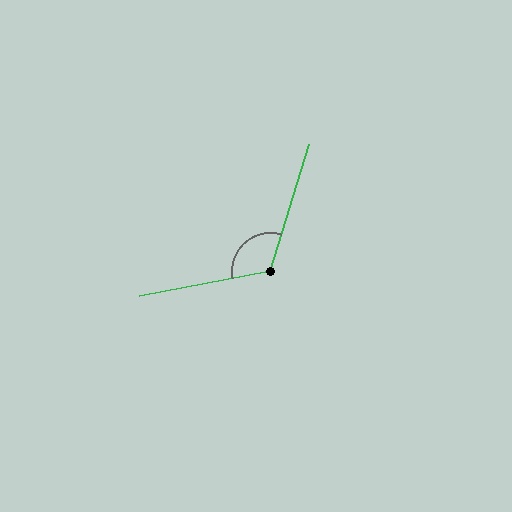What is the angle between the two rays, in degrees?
Approximately 118 degrees.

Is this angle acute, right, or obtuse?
It is obtuse.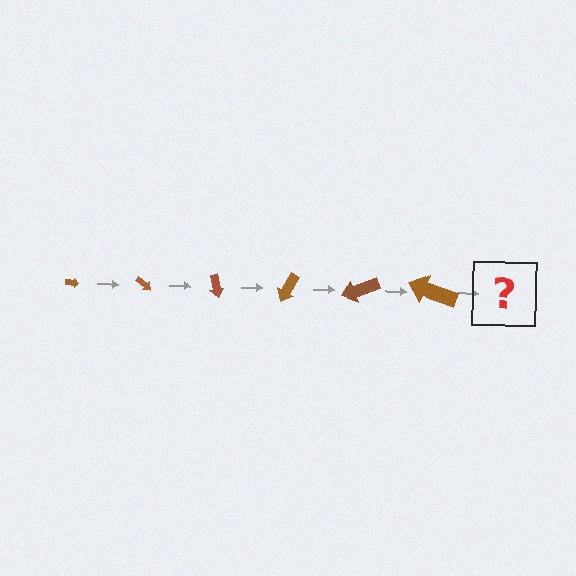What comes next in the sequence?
The next element should be an arrow, larger than the previous one and rotated 240 degrees from the start.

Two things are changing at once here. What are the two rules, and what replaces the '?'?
The two rules are that the arrow grows larger each step and it rotates 40 degrees each step. The '?' should be an arrow, larger than the previous one and rotated 240 degrees from the start.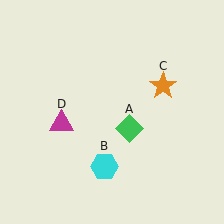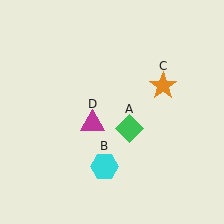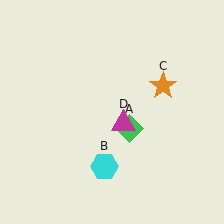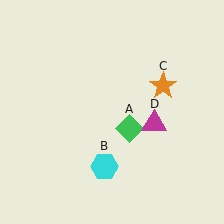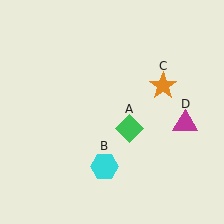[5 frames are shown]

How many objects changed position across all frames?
1 object changed position: magenta triangle (object D).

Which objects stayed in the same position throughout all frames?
Green diamond (object A) and cyan hexagon (object B) and orange star (object C) remained stationary.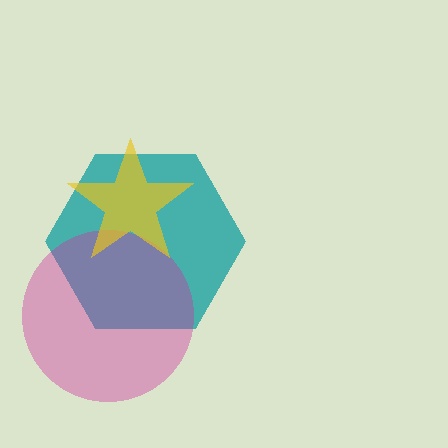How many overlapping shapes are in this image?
There are 3 overlapping shapes in the image.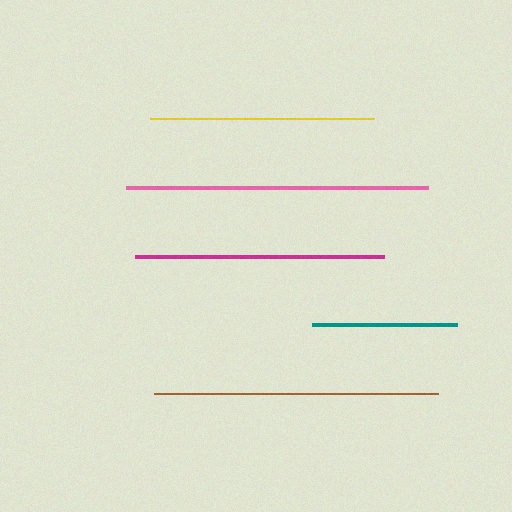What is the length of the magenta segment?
The magenta segment is approximately 249 pixels long.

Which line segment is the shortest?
The teal line is the shortest at approximately 145 pixels.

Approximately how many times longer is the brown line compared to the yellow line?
The brown line is approximately 1.3 times the length of the yellow line.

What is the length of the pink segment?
The pink segment is approximately 302 pixels long.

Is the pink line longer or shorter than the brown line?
The pink line is longer than the brown line.